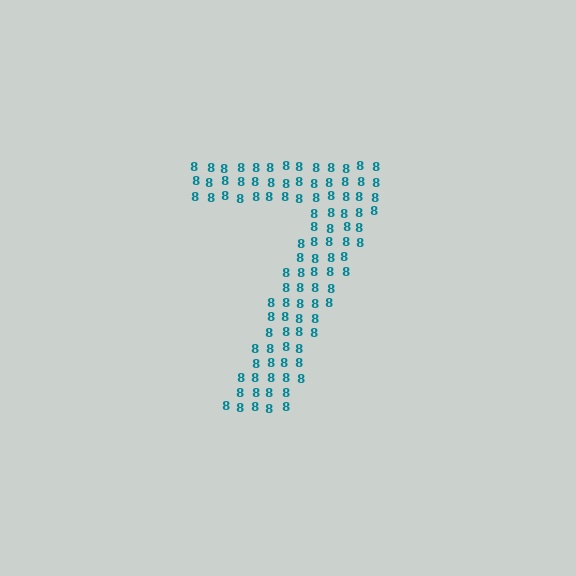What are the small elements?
The small elements are digit 8's.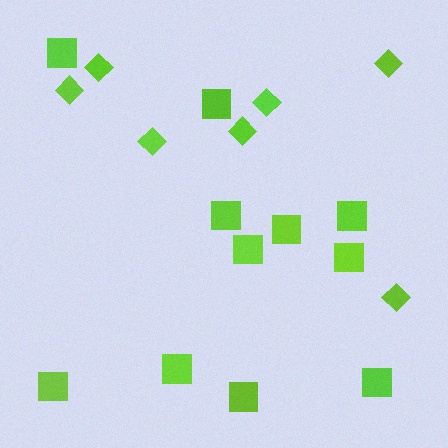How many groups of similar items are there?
There are 2 groups: one group of squares (11) and one group of diamonds (7).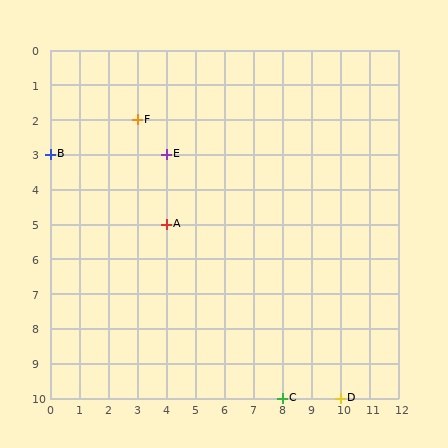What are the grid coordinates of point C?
Point C is at grid coordinates (8, 10).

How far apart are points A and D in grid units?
Points A and D are 6 columns and 5 rows apart (about 7.8 grid units diagonally).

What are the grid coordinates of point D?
Point D is at grid coordinates (10, 10).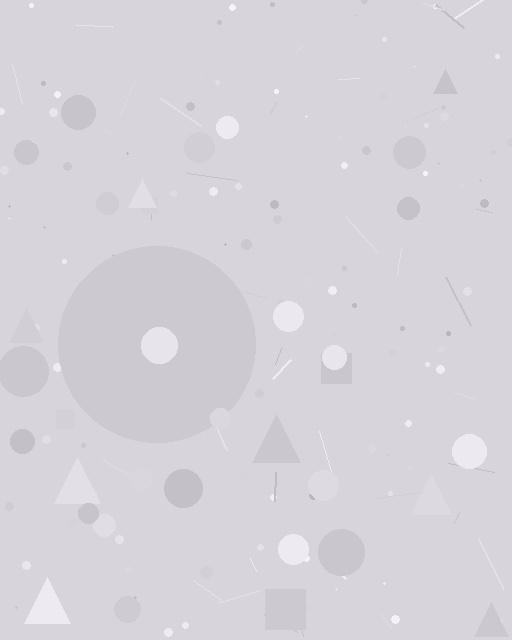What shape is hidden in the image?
A circle is hidden in the image.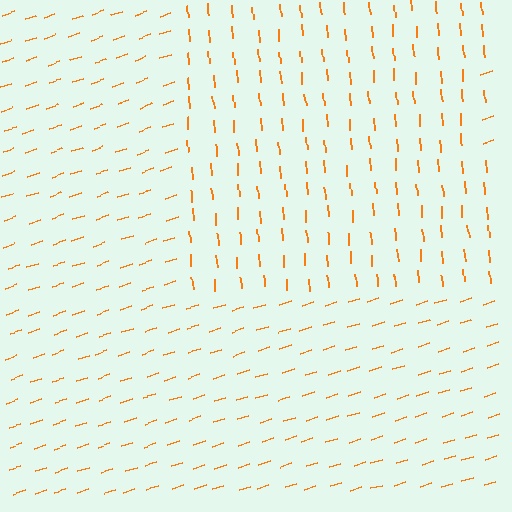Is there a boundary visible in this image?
Yes, there is a texture boundary formed by a change in line orientation.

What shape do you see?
I see a rectangle.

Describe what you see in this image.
The image is filled with small orange line segments. A rectangle region in the image has lines oriented differently from the surrounding lines, creating a visible texture boundary.